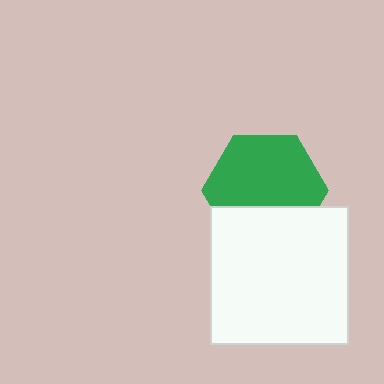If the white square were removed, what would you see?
You would see the complete green hexagon.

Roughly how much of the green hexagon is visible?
Most of it is visible (roughly 67%).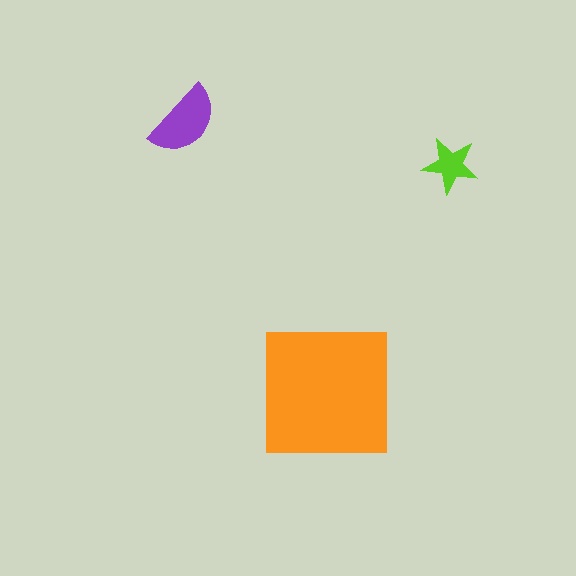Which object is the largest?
The orange square.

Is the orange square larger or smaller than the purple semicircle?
Larger.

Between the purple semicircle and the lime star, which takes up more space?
The purple semicircle.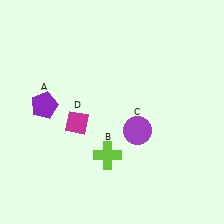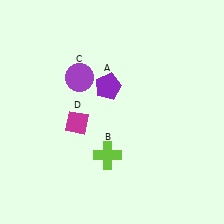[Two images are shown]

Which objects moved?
The objects that moved are: the purple pentagon (A), the purple circle (C).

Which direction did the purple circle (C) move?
The purple circle (C) moved left.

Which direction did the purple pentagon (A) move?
The purple pentagon (A) moved right.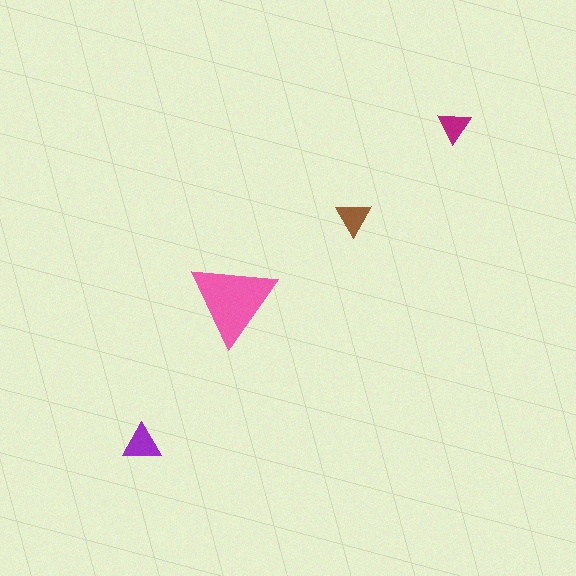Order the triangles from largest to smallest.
the pink one, the purple one, the brown one, the magenta one.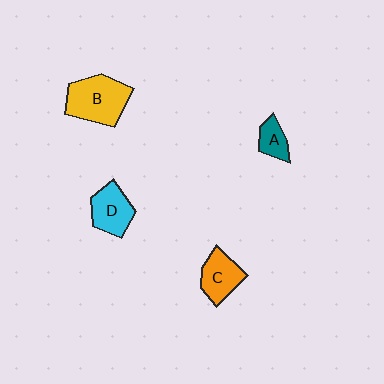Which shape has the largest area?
Shape B (yellow).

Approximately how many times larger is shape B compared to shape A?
Approximately 2.4 times.